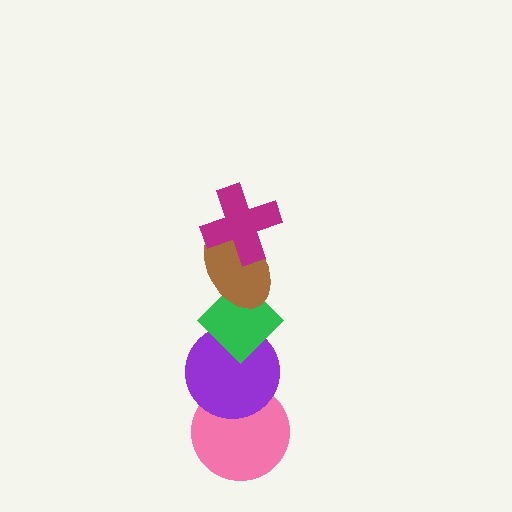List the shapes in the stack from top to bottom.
From top to bottom: the magenta cross, the brown ellipse, the green diamond, the purple circle, the pink circle.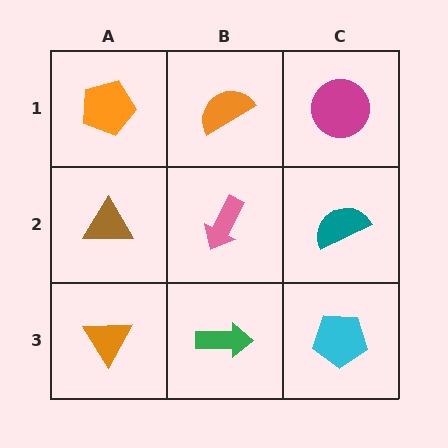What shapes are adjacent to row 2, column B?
An orange semicircle (row 1, column B), a green arrow (row 3, column B), a brown triangle (row 2, column A), a teal semicircle (row 2, column C).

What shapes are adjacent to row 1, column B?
A pink arrow (row 2, column B), an orange pentagon (row 1, column A), a magenta circle (row 1, column C).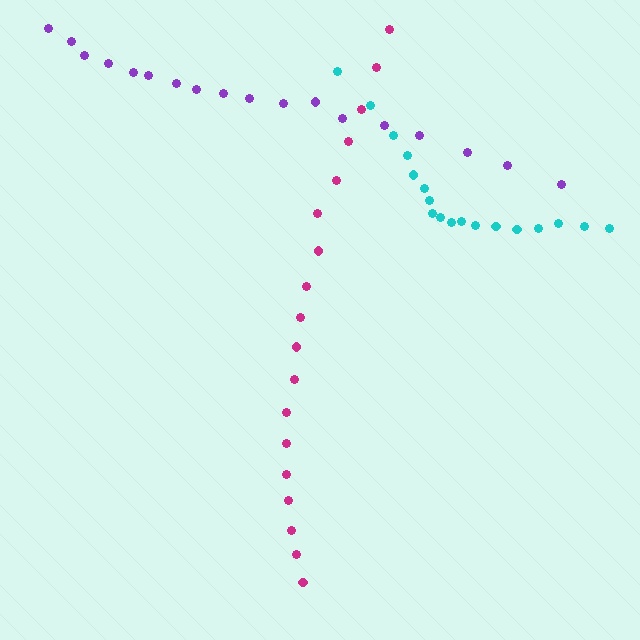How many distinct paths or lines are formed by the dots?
There are 3 distinct paths.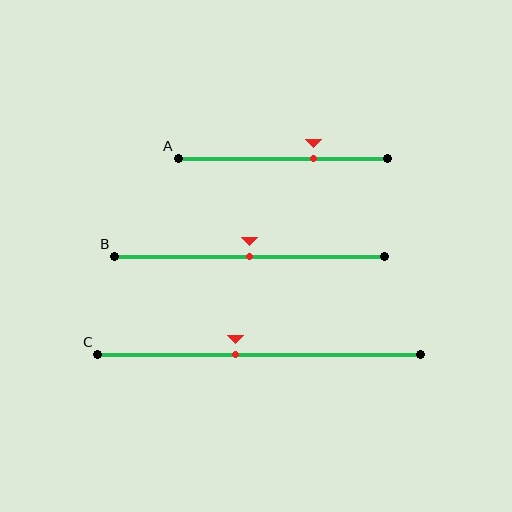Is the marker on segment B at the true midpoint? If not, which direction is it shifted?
Yes, the marker on segment B is at the true midpoint.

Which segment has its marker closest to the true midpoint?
Segment B has its marker closest to the true midpoint.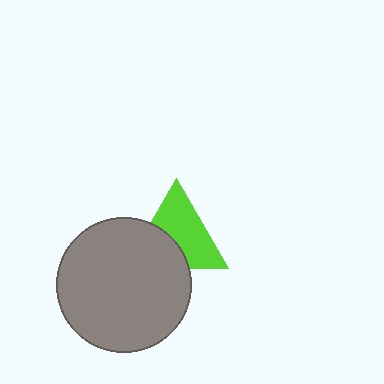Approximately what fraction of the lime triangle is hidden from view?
Roughly 39% of the lime triangle is hidden behind the gray circle.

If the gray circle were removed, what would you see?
You would see the complete lime triangle.